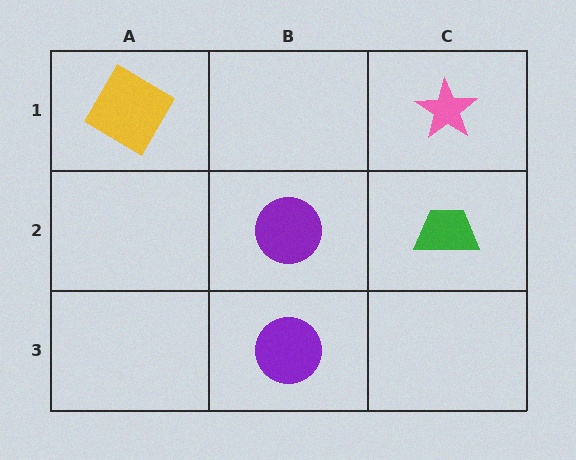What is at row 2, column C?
A green trapezoid.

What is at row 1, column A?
A yellow diamond.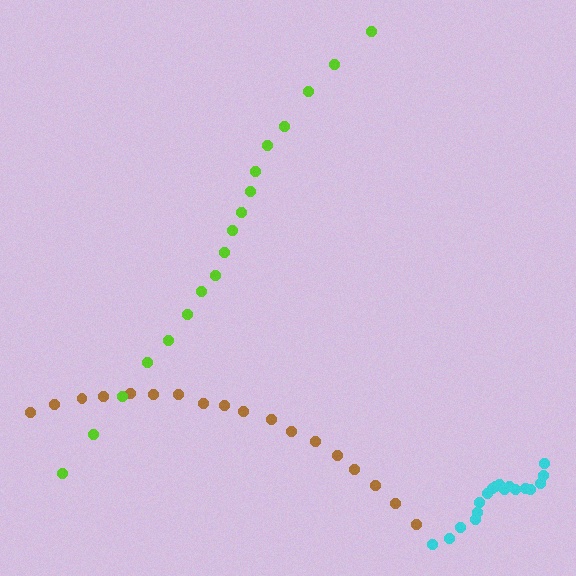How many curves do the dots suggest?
There are 3 distinct paths.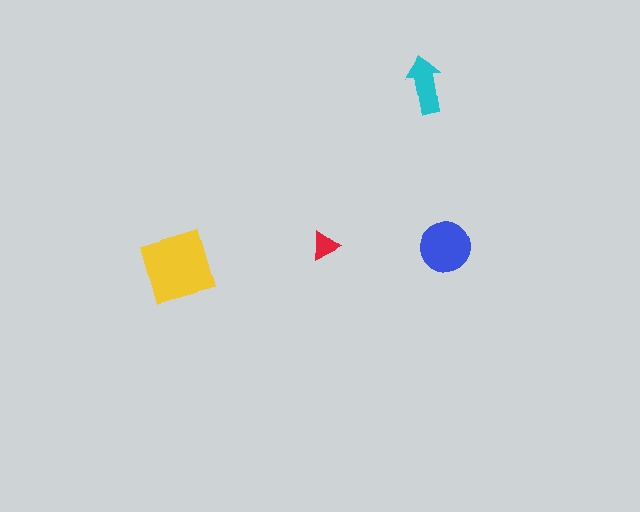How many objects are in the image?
There are 4 objects in the image.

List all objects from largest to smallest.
The yellow diamond, the blue circle, the cyan arrow, the red triangle.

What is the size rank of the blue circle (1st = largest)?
2nd.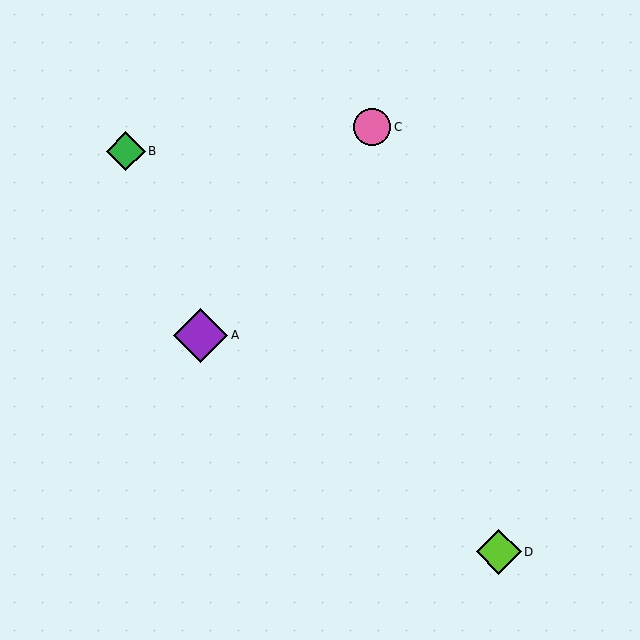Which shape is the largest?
The purple diamond (labeled A) is the largest.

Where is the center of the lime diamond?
The center of the lime diamond is at (499, 552).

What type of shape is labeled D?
Shape D is a lime diamond.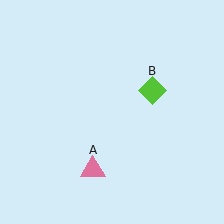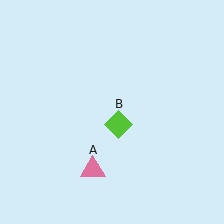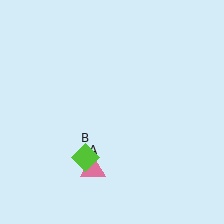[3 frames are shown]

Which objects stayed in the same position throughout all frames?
Pink triangle (object A) remained stationary.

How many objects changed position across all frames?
1 object changed position: lime diamond (object B).